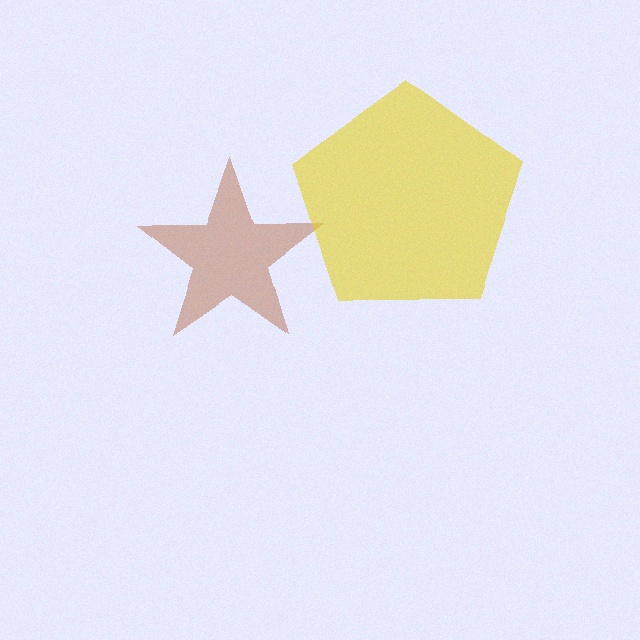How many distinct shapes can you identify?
There are 2 distinct shapes: a brown star, a yellow pentagon.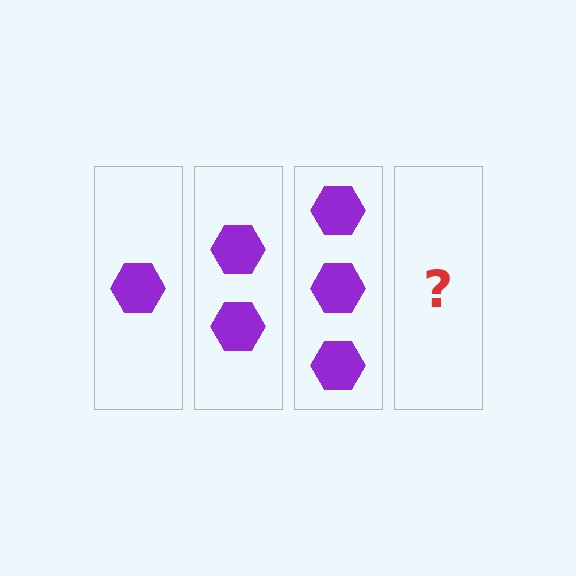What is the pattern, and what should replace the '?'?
The pattern is that each step adds one more hexagon. The '?' should be 4 hexagons.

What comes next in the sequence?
The next element should be 4 hexagons.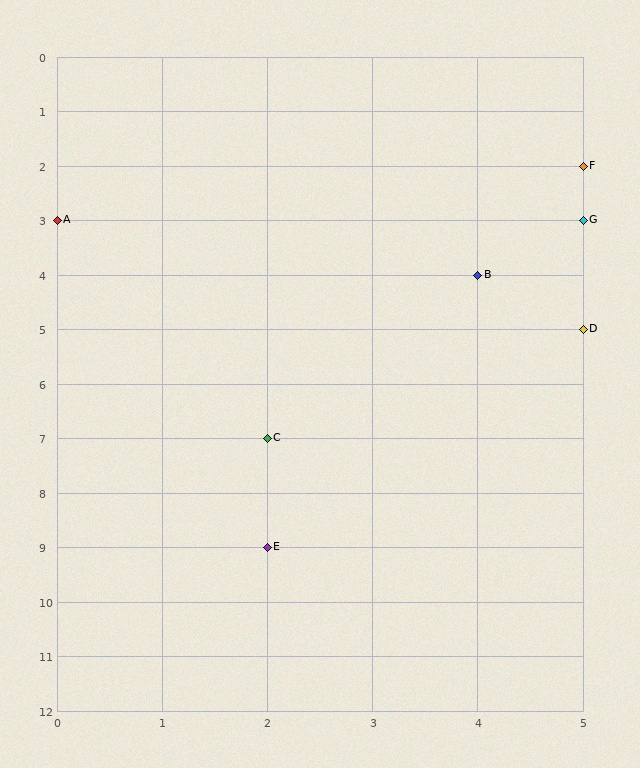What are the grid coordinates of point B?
Point B is at grid coordinates (4, 4).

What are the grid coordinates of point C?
Point C is at grid coordinates (2, 7).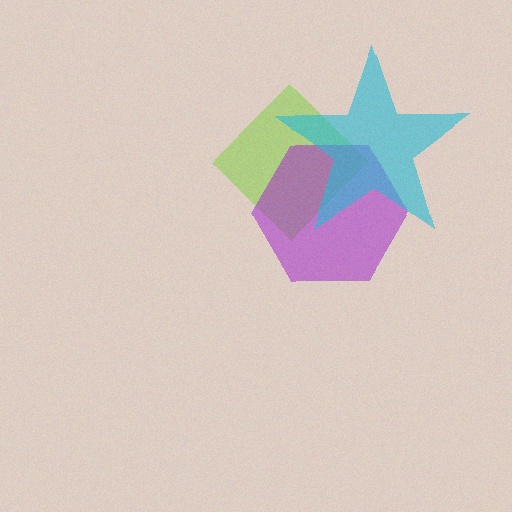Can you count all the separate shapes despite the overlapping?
Yes, there are 3 separate shapes.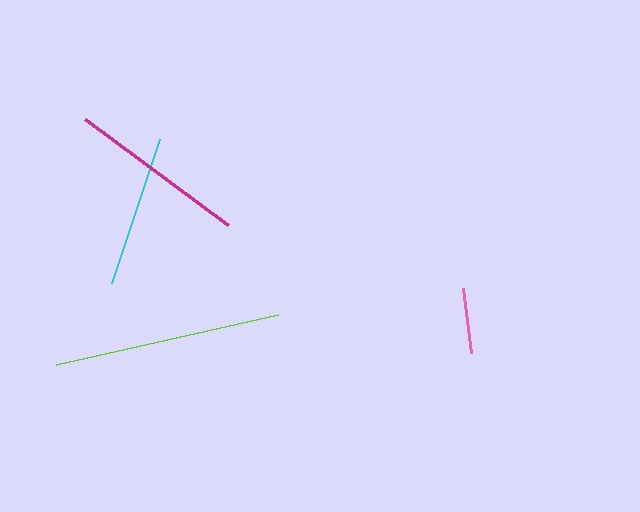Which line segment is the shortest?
The pink line is the shortest at approximately 66 pixels.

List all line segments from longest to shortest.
From longest to shortest: lime, magenta, cyan, pink.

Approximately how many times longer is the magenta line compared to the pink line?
The magenta line is approximately 2.7 times the length of the pink line.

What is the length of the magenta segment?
The magenta segment is approximately 178 pixels long.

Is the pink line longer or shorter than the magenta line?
The magenta line is longer than the pink line.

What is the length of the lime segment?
The lime segment is approximately 228 pixels long.